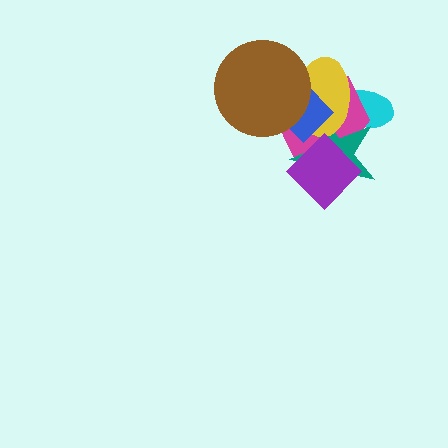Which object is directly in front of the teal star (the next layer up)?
The yellow ellipse is directly in front of the teal star.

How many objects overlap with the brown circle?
3 objects overlap with the brown circle.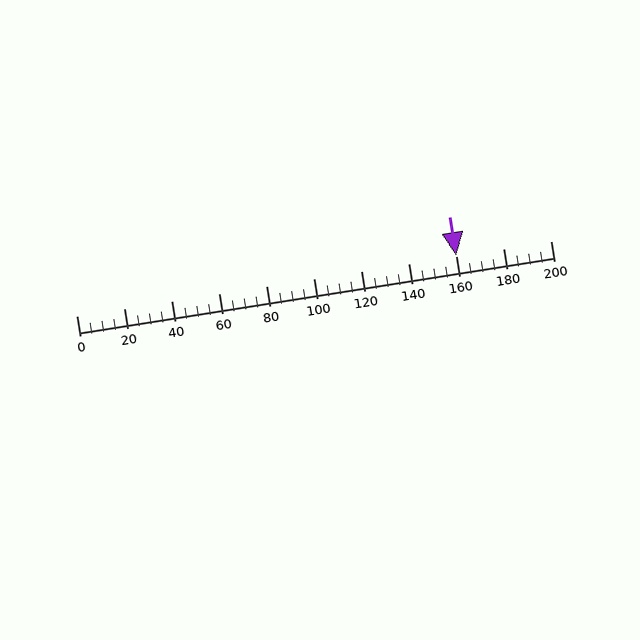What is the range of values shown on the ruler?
The ruler shows values from 0 to 200.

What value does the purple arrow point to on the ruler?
The purple arrow points to approximately 160.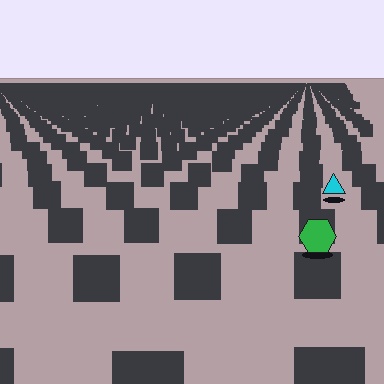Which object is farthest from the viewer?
The cyan triangle is farthest from the viewer. It appears smaller and the ground texture around it is denser.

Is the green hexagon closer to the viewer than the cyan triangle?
Yes. The green hexagon is closer — you can tell from the texture gradient: the ground texture is coarser near it.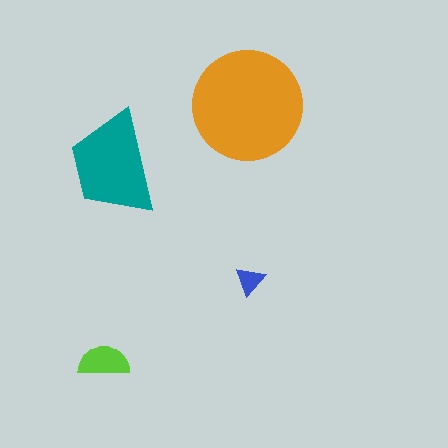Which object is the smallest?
The blue triangle.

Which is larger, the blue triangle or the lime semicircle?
The lime semicircle.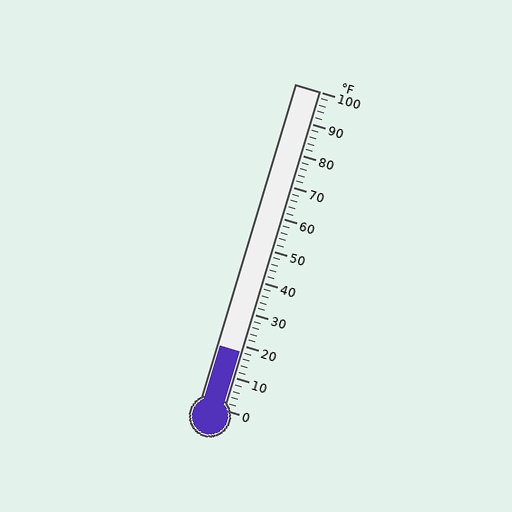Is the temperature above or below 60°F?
The temperature is below 60°F.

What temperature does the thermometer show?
The thermometer shows approximately 18°F.